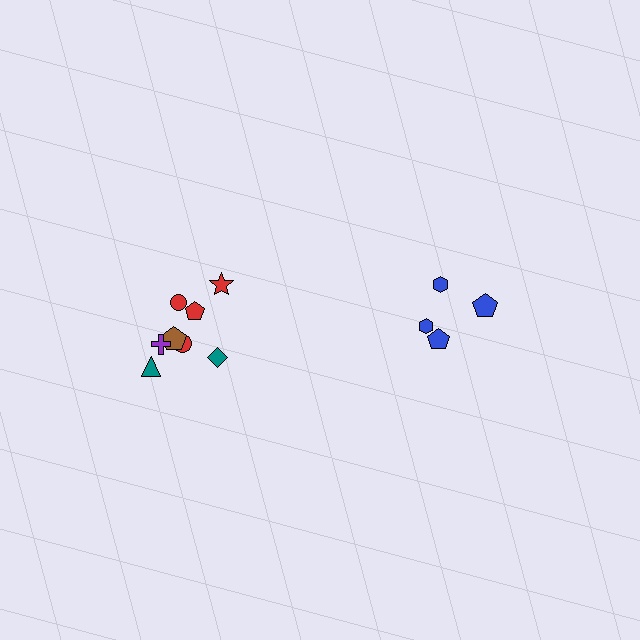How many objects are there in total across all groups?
There are 12 objects.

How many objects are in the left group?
There are 8 objects.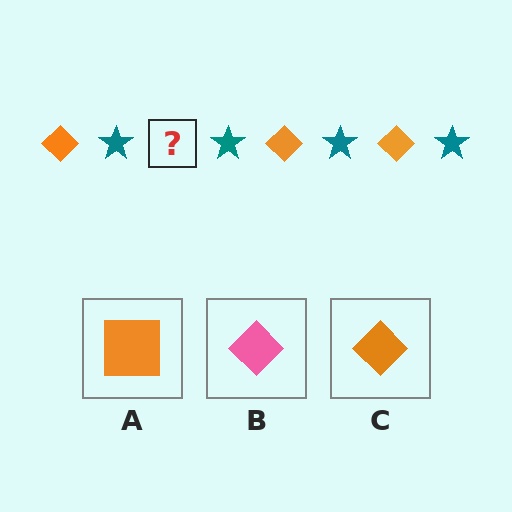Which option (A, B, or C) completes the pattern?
C.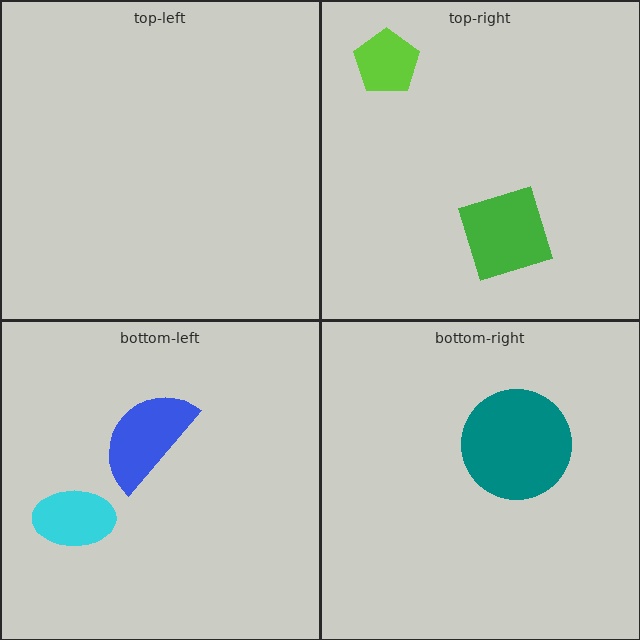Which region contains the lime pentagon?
The top-right region.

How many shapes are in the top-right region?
2.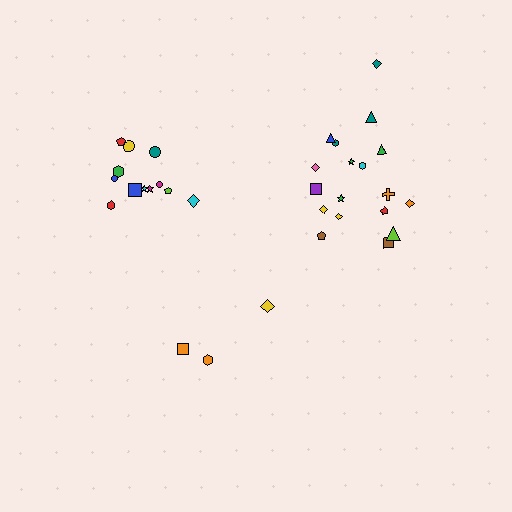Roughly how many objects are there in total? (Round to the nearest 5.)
Roughly 35 objects in total.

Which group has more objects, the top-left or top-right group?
The top-right group.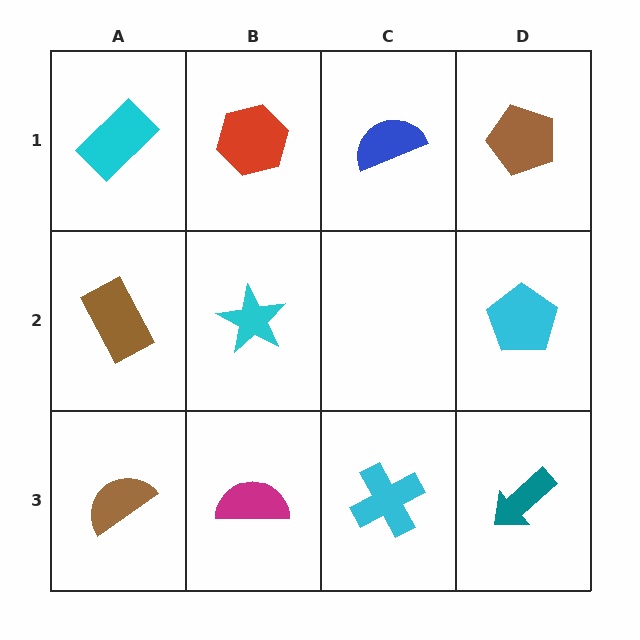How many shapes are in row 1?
4 shapes.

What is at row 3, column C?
A cyan cross.